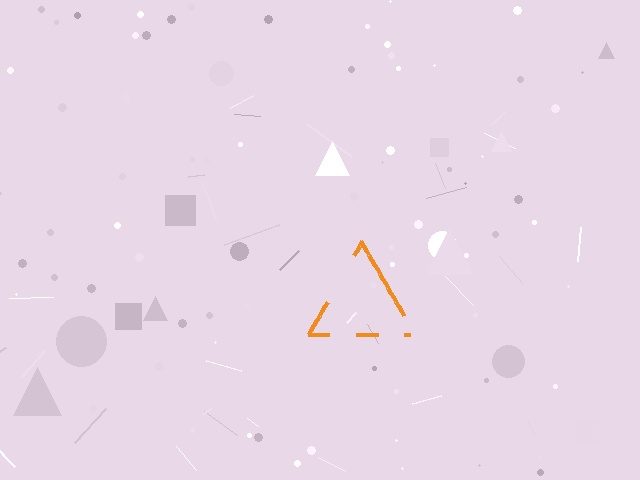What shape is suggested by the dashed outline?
The dashed outline suggests a triangle.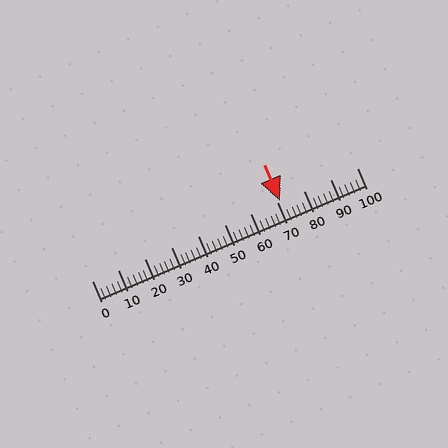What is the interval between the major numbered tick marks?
The major tick marks are spaced 10 units apart.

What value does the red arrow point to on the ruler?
The red arrow points to approximately 71.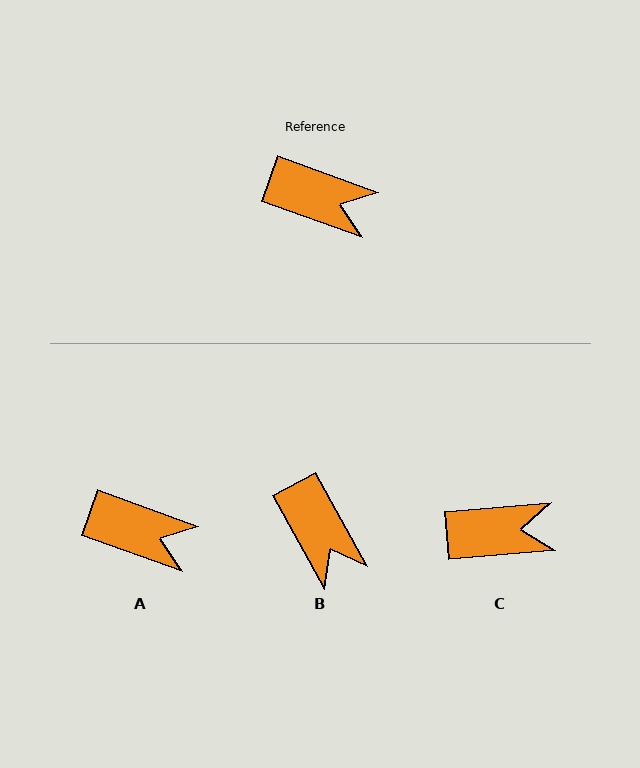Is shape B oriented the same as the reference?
No, it is off by about 41 degrees.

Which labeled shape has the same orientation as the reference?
A.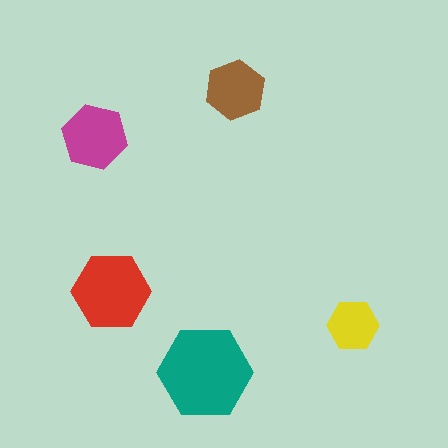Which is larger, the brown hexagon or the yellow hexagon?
The brown one.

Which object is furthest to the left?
The magenta hexagon is leftmost.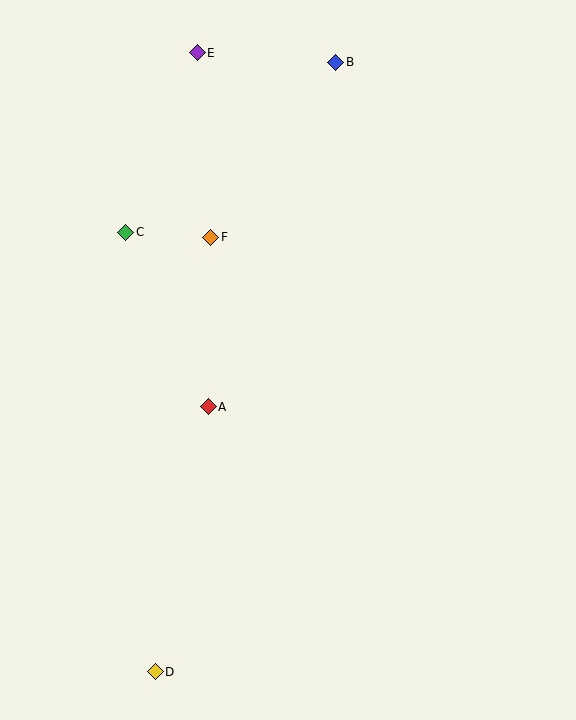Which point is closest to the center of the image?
Point A at (208, 407) is closest to the center.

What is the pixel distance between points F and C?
The distance between F and C is 85 pixels.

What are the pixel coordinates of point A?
Point A is at (208, 407).